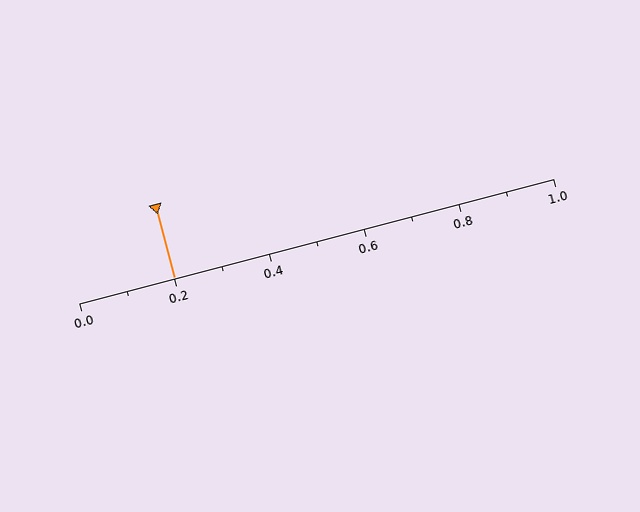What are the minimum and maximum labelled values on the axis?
The axis runs from 0.0 to 1.0.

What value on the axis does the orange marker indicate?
The marker indicates approximately 0.2.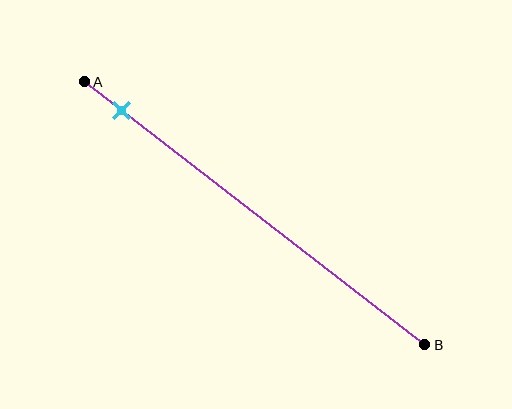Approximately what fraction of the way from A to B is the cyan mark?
The cyan mark is approximately 10% of the way from A to B.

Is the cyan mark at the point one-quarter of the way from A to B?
No, the mark is at about 10% from A, not at the 25% one-quarter point.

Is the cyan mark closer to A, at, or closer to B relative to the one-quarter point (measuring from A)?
The cyan mark is closer to point A than the one-quarter point of segment AB.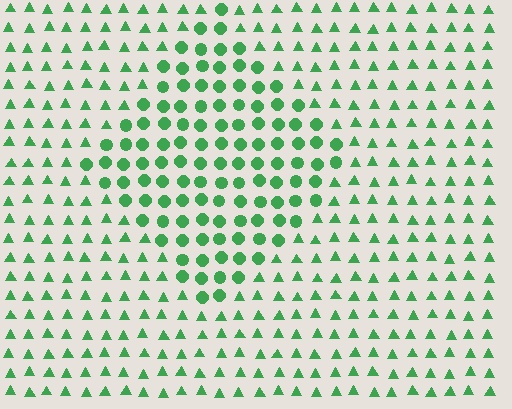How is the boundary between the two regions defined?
The boundary is defined by a change in element shape: circles inside vs. triangles outside. All elements share the same color and spacing.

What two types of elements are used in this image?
The image uses circles inside the diamond region and triangles outside it.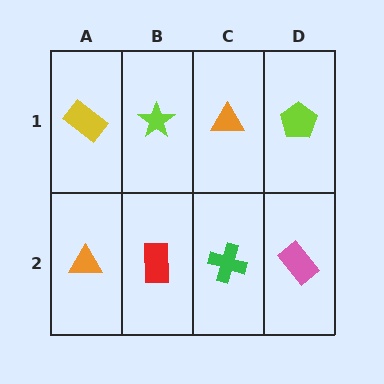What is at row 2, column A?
An orange triangle.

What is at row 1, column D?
A lime pentagon.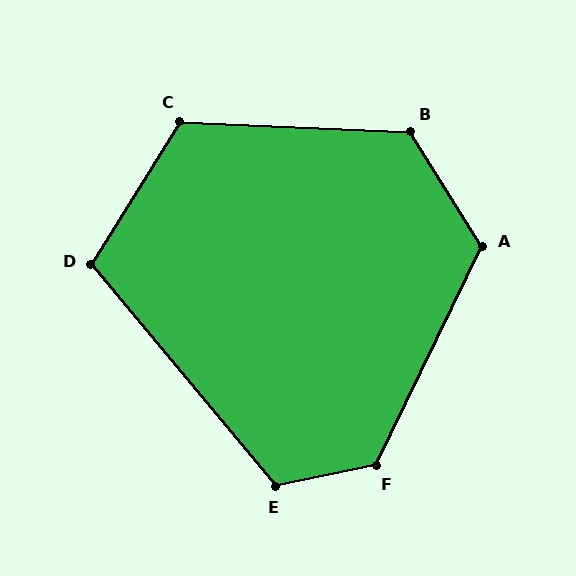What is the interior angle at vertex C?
Approximately 119 degrees (obtuse).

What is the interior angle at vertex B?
Approximately 125 degrees (obtuse).